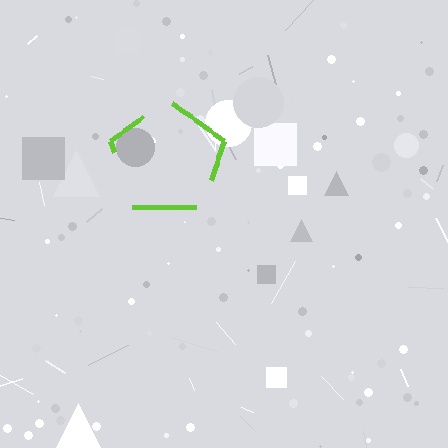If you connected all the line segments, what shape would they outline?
They would outline a pentagon.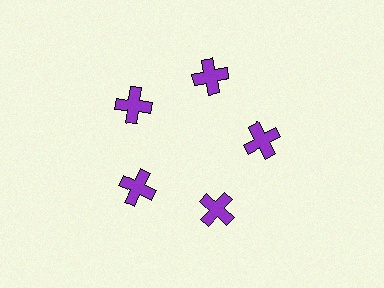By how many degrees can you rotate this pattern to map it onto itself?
The pattern maps onto itself every 72 degrees of rotation.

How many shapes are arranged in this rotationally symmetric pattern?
There are 5 shapes, arranged in 5 groups of 1.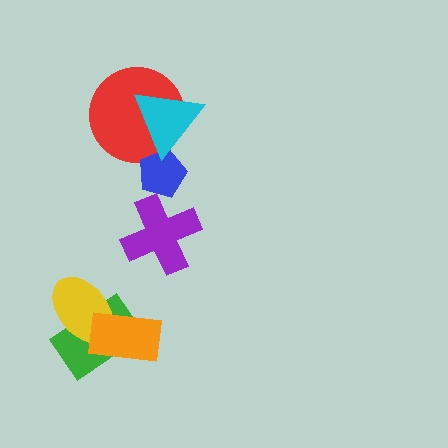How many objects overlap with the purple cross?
0 objects overlap with the purple cross.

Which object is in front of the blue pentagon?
The cyan triangle is in front of the blue pentagon.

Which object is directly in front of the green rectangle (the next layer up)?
The yellow ellipse is directly in front of the green rectangle.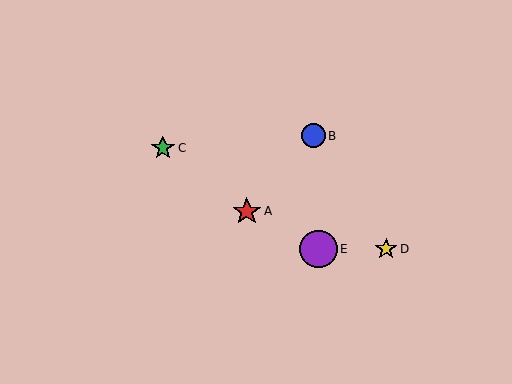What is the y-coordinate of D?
Object D is at y≈249.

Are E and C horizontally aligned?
No, E is at y≈249 and C is at y≈148.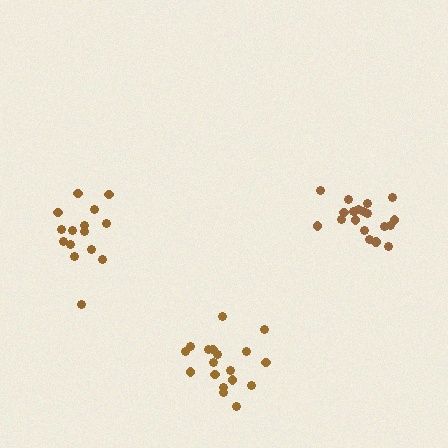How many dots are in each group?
Group 1: 19 dots, Group 2: 15 dots, Group 3: 18 dots (52 total).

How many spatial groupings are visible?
There are 3 spatial groupings.